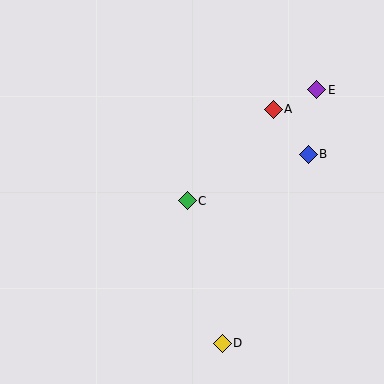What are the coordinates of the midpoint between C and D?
The midpoint between C and D is at (205, 272).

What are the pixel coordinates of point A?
Point A is at (273, 109).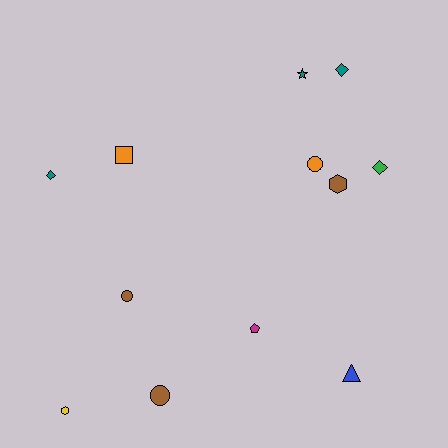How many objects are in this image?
There are 12 objects.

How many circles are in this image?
There are 3 circles.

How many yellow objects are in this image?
There is 1 yellow object.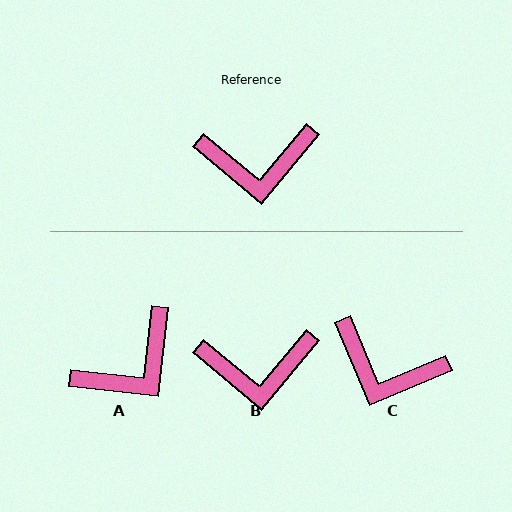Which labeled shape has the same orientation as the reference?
B.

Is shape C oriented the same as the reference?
No, it is off by about 27 degrees.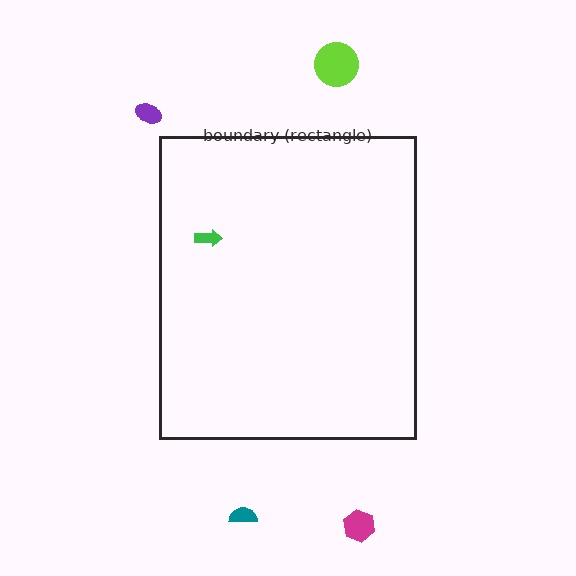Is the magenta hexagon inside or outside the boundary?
Outside.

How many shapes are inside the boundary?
1 inside, 4 outside.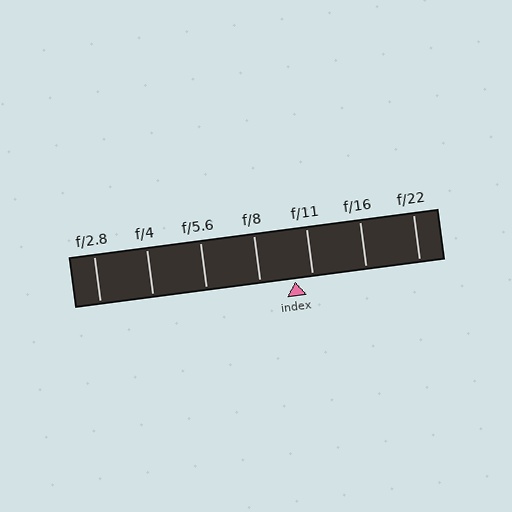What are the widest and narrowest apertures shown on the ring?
The widest aperture shown is f/2.8 and the narrowest is f/22.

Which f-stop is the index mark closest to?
The index mark is closest to f/11.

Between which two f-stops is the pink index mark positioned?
The index mark is between f/8 and f/11.